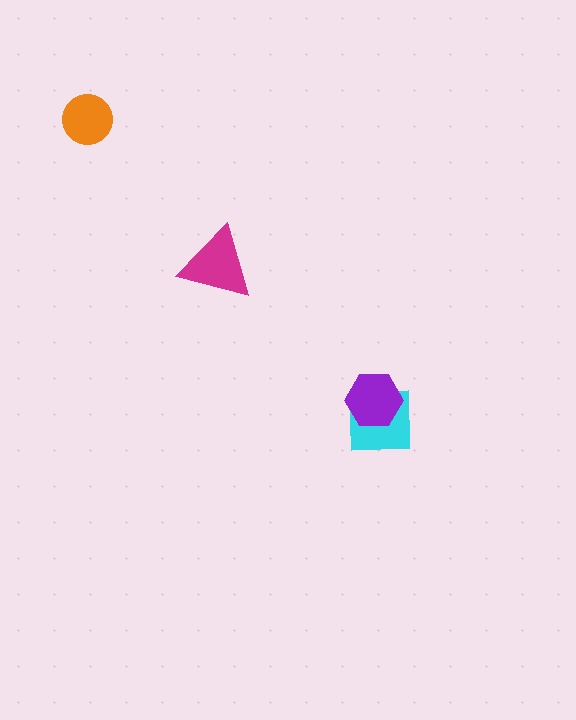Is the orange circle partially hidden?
No, no other shape covers it.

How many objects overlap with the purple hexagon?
1 object overlaps with the purple hexagon.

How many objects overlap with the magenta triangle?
0 objects overlap with the magenta triangle.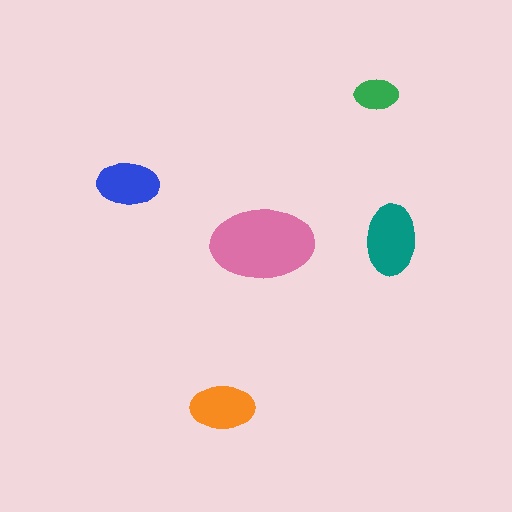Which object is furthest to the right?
The teal ellipse is rightmost.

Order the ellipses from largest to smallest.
the pink one, the teal one, the orange one, the blue one, the green one.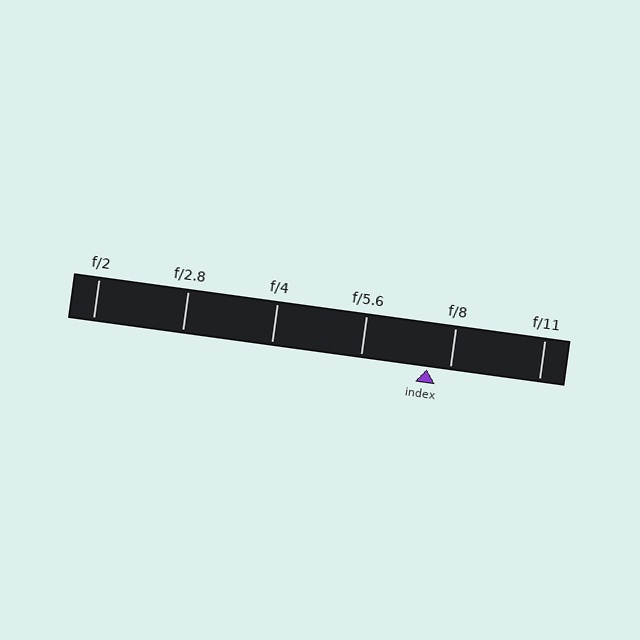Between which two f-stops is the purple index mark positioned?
The index mark is between f/5.6 and f/8.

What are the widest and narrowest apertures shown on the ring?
The widest aperture shown is f/2 and the narrowest is f/11.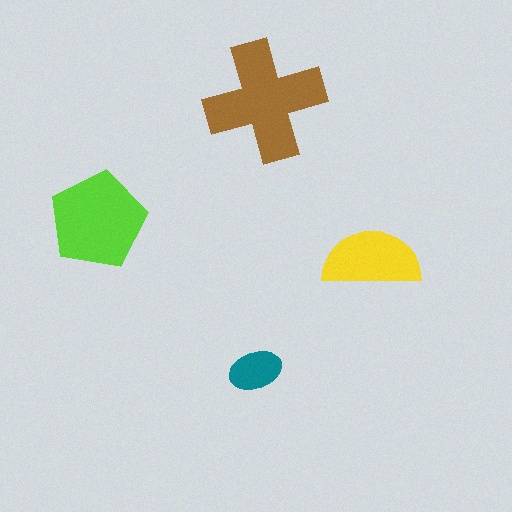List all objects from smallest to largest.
The teal ellipse, the yellow semicircle, the lime pentagon, the brown cross.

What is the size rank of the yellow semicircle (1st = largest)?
3rd.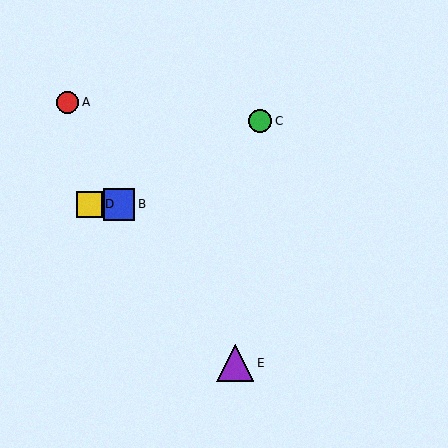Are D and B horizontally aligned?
Yes, both are at y≈204.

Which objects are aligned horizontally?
Objects B, D are aligned horizontally.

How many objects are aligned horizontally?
2 objects (B, D) are aligned horizontally.